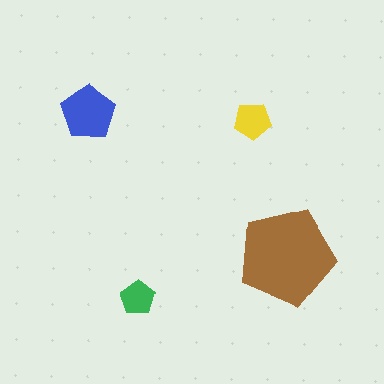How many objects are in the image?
There are 4 objects in the image.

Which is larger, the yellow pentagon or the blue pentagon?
The blue one.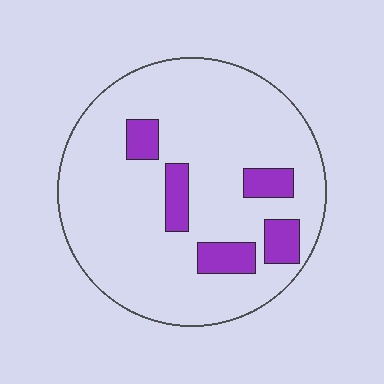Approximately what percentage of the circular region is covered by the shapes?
Approximately 15%.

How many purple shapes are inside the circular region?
5.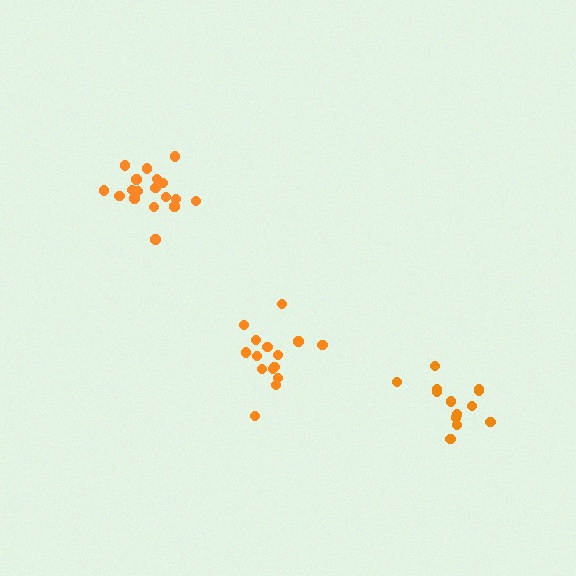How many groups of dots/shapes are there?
There are 3 groups.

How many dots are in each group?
Group 1: 15 dots, Group 2: 13 dots, Group 3: 18 dots (46 total).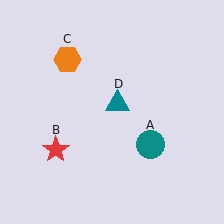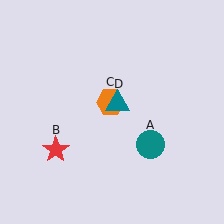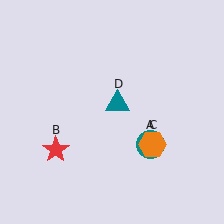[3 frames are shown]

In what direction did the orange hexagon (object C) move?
The orange hexagon (object C) moved down and to the right.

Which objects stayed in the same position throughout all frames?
Teal circle (object A) and red star (object B) and teal triangle (object D) remained stationary.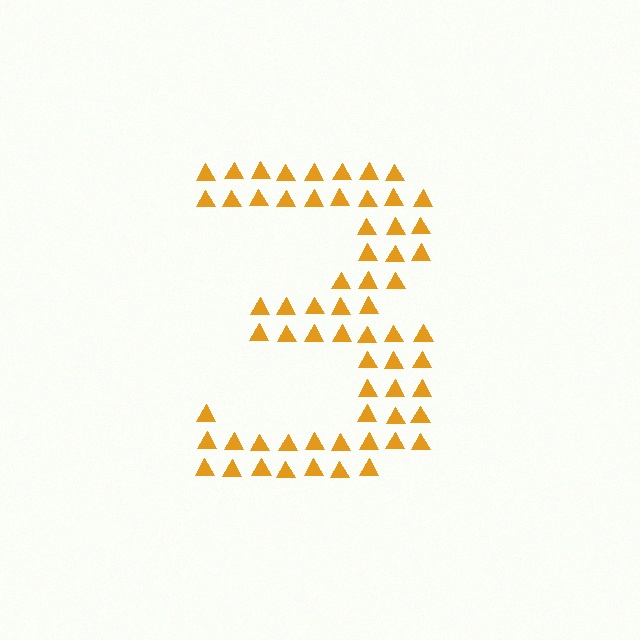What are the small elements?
The small elements are triangles.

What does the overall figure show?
The overall figure shows the digit 3.